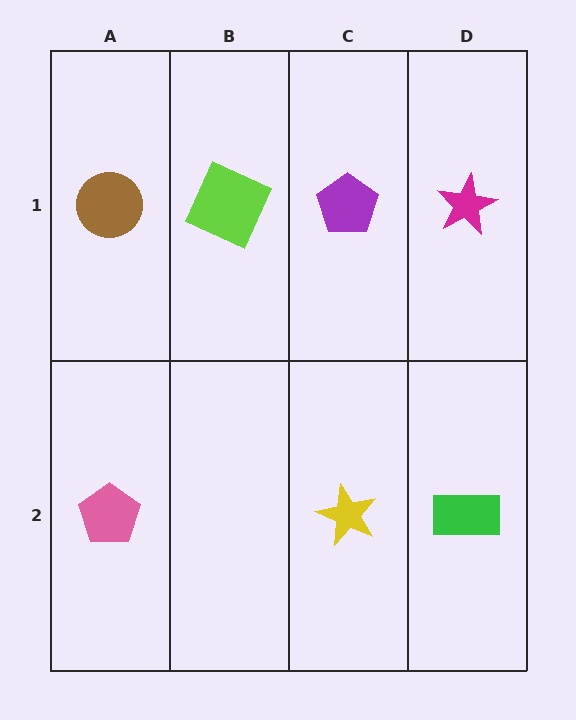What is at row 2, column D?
A green rectangle.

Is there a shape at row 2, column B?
No, that cell is empty.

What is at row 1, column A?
A brown circle.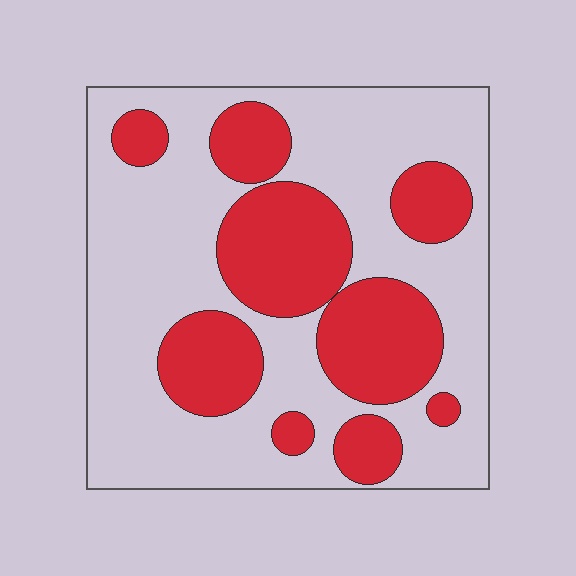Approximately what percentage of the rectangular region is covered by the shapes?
Approximately 35%.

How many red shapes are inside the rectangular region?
9.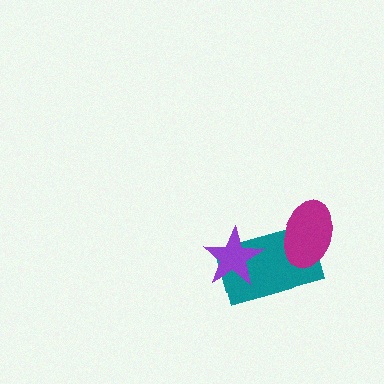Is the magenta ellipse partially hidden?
No, no other shape covers it.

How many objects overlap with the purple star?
1 object overlaps with the purple star.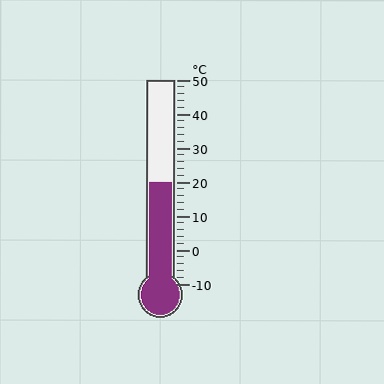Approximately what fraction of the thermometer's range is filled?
The thermometer is filled to approximately 50% of its range.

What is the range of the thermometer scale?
The thermometer scale ranges from -10°C to 50°C.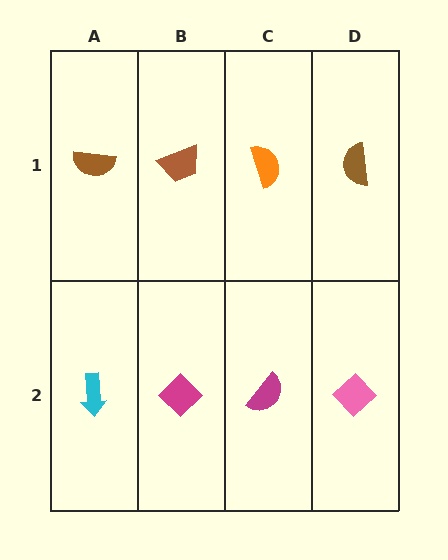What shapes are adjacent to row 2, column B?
A brown trapezoid (row 1, column B), a cyan arrow (row 2, column A), a magenta semicircle (row 2, column C).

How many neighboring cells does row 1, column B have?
3.